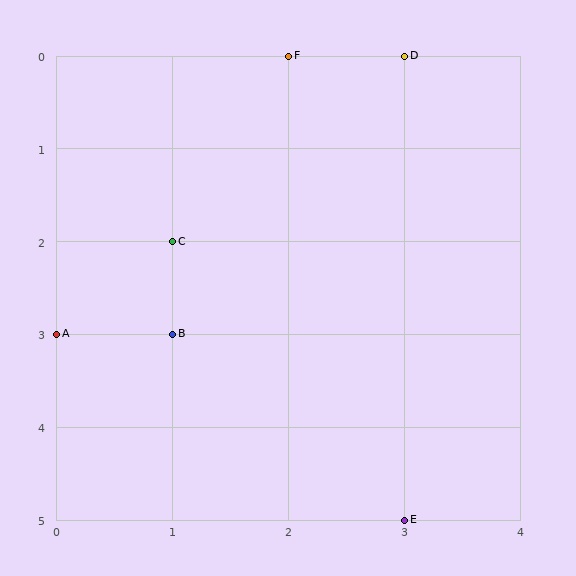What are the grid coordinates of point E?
Point E is at grid coordinates (3, 5).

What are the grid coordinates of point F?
Point F is at grid coordinates (2, 0).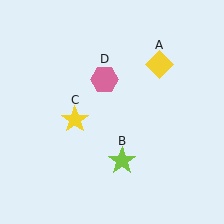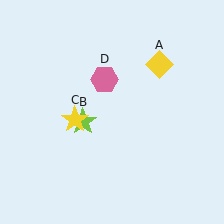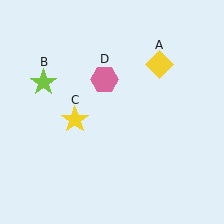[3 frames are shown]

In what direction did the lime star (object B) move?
The lime star (object B) moved up and to the left.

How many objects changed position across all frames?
1 object changed position: lime star (object B).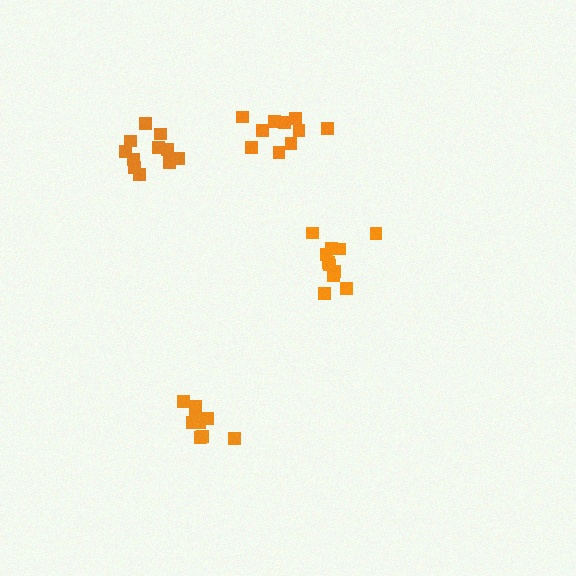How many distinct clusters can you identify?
There are 4 distinct clusters.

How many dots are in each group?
Group 1: 10 dots, Group 2: 11 dots, Group 3: 11 dots, Group 4: 10 dots (42 total).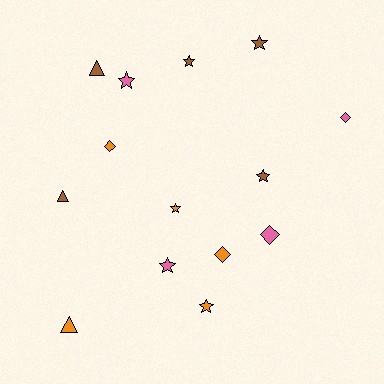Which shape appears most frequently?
Star, with 7 objects.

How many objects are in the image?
There are 14 objects.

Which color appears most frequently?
Brown, with 5 objects.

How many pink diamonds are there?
There are 2 pink diamonds.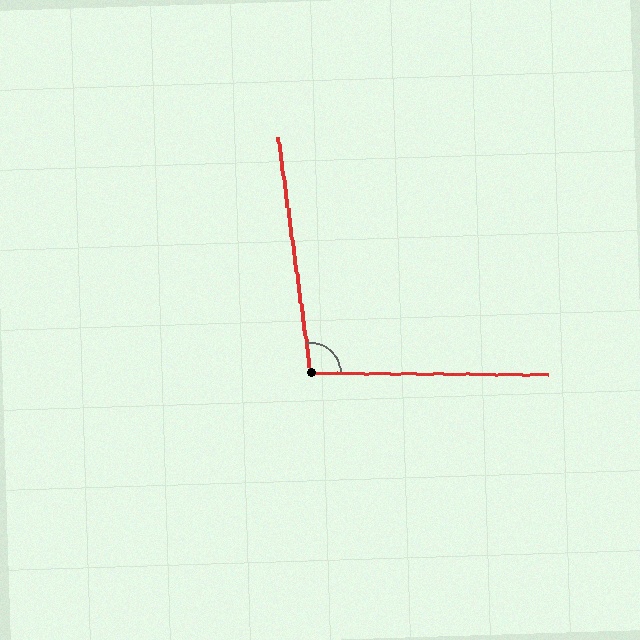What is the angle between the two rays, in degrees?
Approximately 98 degrees.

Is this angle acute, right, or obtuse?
It is obtuse.